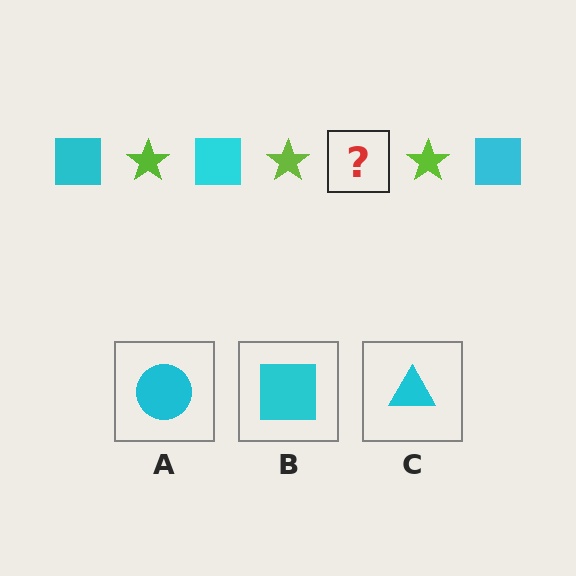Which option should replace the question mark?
Option B.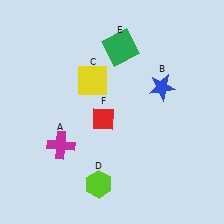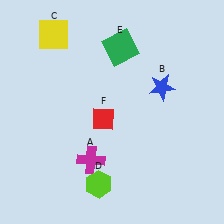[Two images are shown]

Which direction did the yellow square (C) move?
The yellow square (C) moved up.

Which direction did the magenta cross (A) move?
The magenta cross (A) moved right.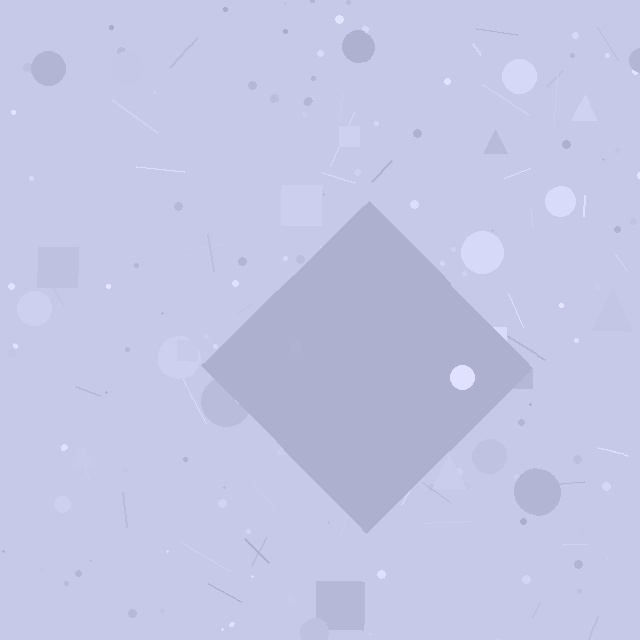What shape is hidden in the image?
A diamond is hidden in the image.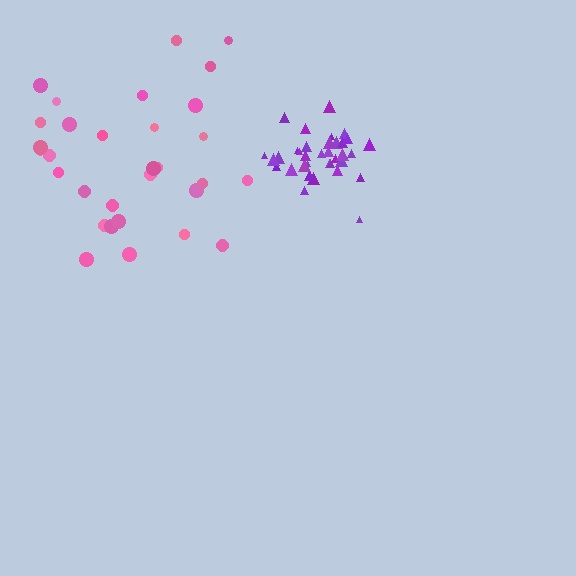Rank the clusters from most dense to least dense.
purple, pink.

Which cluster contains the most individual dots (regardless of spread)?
Purple (35).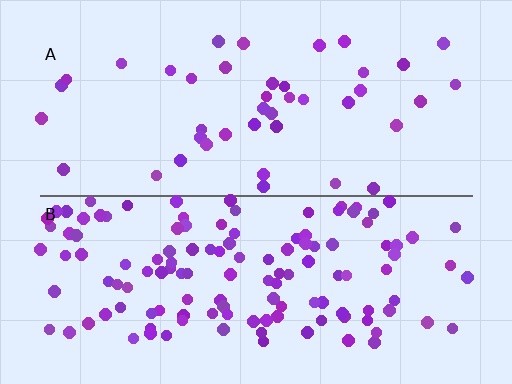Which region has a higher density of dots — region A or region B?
B (the bottom).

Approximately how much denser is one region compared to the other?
Approximately 3.0× — region B over region A.